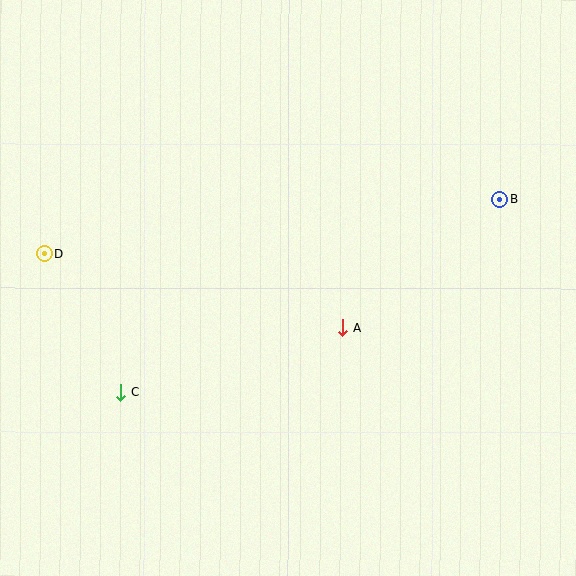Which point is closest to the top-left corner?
Point D is closest to the top-left corner.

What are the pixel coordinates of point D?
Point D is at (44, 253).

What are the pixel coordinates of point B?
Point B is at (500, 200).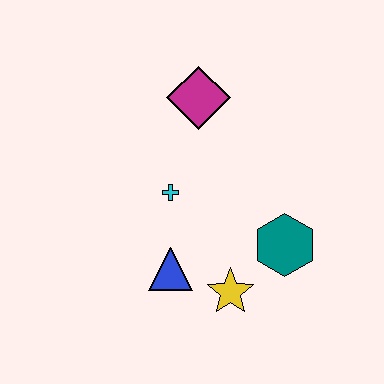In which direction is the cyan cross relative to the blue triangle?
The cyan cross is above the blue triangle.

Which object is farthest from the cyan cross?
The teal hexagon is farthest from the cyan cross.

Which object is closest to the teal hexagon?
The yellow star is closest to the teal hexagon.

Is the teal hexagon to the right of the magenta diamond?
Yes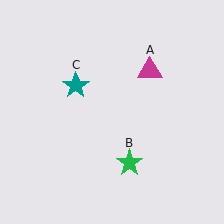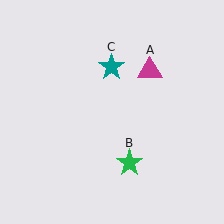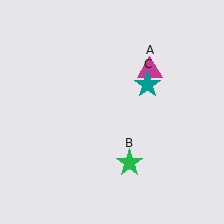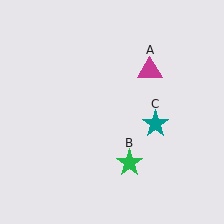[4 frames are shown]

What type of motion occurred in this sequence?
The teal star (object C) rotated clockwise around the center of the scene.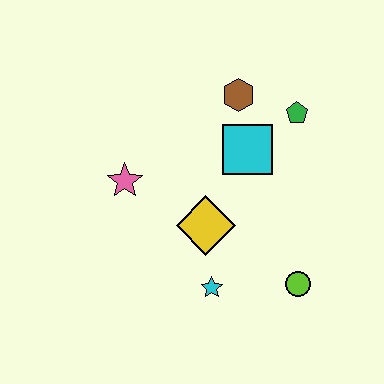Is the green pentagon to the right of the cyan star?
Yes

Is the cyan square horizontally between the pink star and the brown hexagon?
No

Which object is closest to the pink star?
The yellow diamond is closest to the pink star.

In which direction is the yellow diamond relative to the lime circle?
The yellow diamond is to the left of the lime circle.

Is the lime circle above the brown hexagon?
No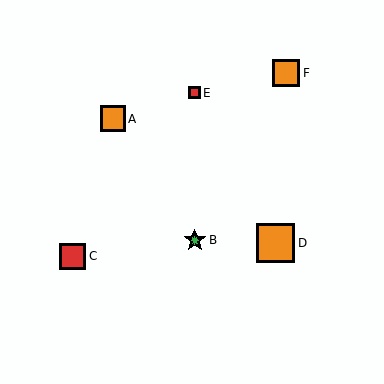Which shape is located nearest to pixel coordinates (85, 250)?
The red square (labeled C) at (73, 256) is nearest to that location.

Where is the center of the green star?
The center of the green star is at (195, 240).